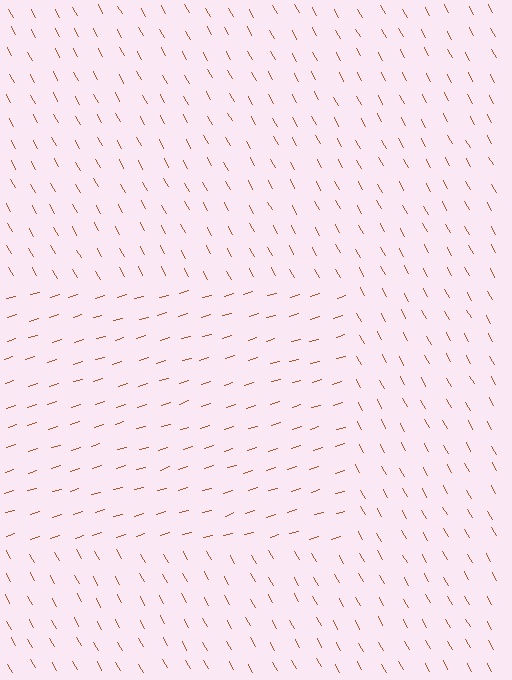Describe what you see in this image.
The image is filled with small brown line segments. A rectangle region in the image has lines oriented differently from the surrounding lines, creating a visible texture boundary.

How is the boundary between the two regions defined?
The boundary is defined purely by a change in line orientation (approximately 78 degrees difference). All lines are the same color and thickness.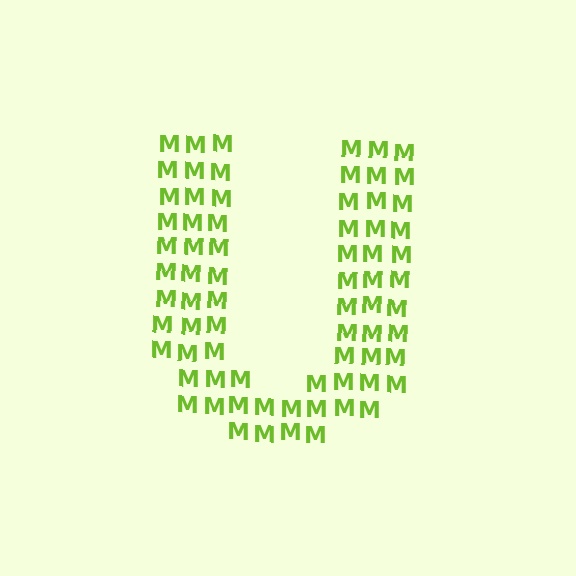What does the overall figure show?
The overall figure shows the letter U.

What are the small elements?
The small elements are letter M's.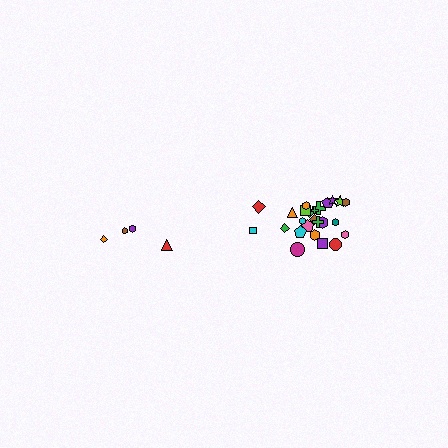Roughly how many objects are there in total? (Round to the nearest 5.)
Roughly 30 objects in total.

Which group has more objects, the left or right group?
The right group.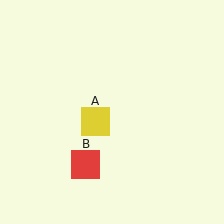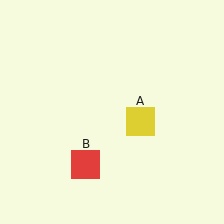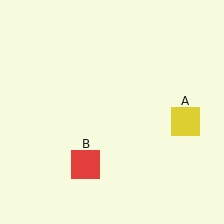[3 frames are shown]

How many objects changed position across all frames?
1 object changed position: yellow square (object A).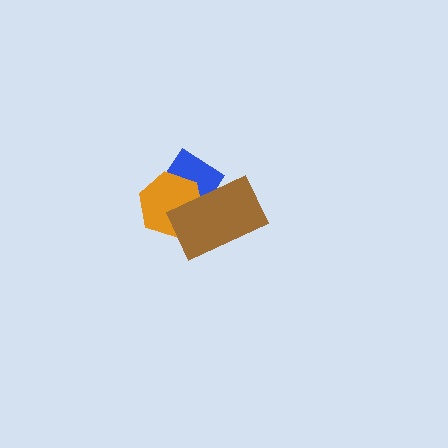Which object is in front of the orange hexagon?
The brown rectangle is in front of the orange hexagon.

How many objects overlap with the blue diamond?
2 objects overlap with the blue diamond.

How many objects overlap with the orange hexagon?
2 objects overlap with the orange hexagon.